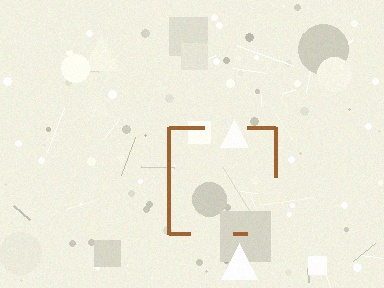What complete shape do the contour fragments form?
The contour fragments form a square.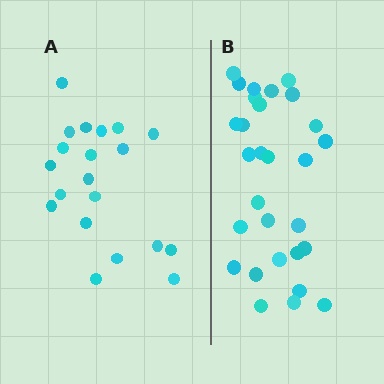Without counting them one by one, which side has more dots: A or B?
Region B (the right region) has more dots.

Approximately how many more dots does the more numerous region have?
Region B has roughly 8 or so more dots than region A.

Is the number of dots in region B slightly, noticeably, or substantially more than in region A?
Region B has substantially more. The ratio is roughly 1.4 to 1.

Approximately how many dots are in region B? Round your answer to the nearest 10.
About 30 dots. (The exact count is 29, which rounds to 30.)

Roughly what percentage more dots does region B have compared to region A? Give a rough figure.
About 45% more.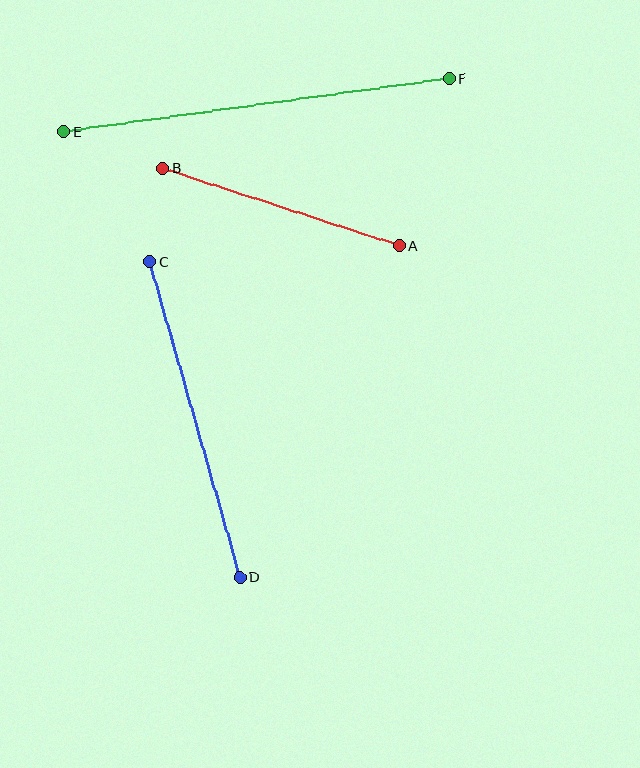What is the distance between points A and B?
The distance is approximately 249 pixels.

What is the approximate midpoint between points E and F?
The midpoint is at approximately (256, 105) pixels.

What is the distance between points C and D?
The distance is approximately 328 pixels.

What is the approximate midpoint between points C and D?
The midpoint is at approximately (195, 420) pixels.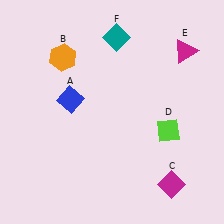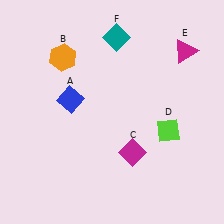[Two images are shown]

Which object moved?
The magenta diamond (C) moved left.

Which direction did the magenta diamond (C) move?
The magenta diamond (C) moved left.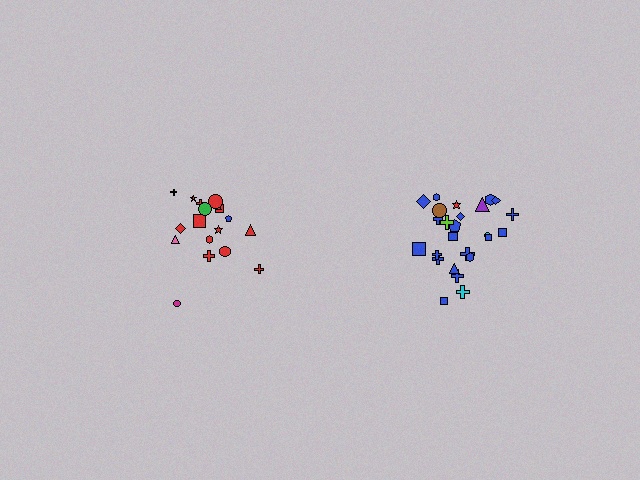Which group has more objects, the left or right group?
The right group.